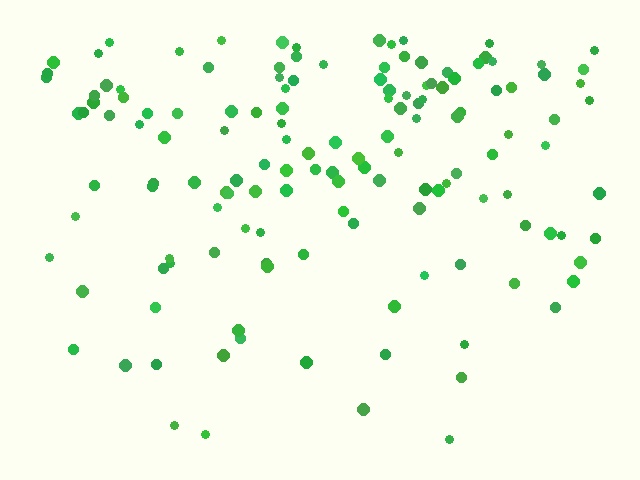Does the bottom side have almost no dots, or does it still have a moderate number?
Still a moderate number, just noticeably fewer than the top.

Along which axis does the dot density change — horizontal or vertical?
Vertical.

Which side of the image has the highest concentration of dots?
The top.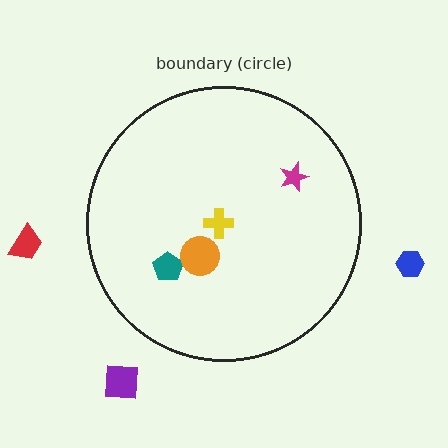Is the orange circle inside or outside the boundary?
Inside.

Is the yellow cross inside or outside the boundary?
Inside.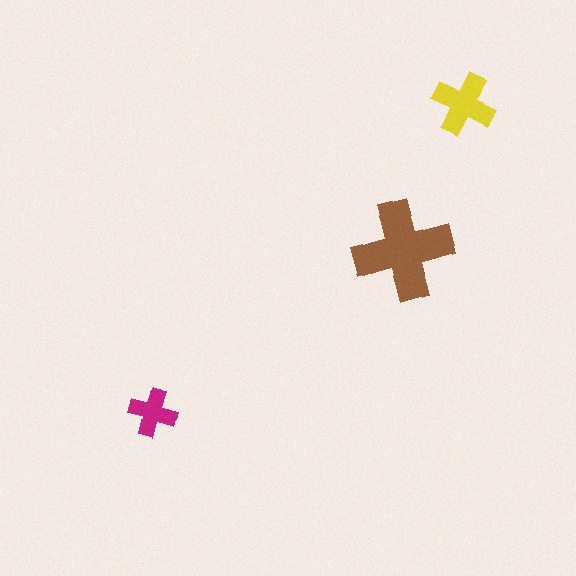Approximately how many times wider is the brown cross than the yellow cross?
About 1.5 times wider.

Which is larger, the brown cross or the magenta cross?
The brown one.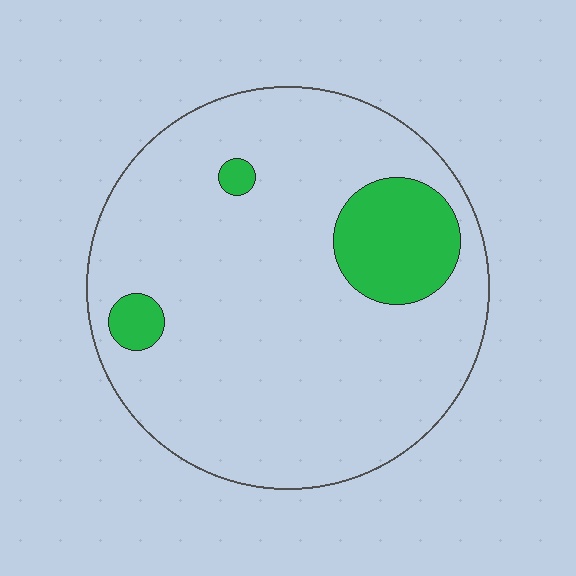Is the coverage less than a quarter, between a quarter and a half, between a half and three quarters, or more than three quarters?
Less than a quarter.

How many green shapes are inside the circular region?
3.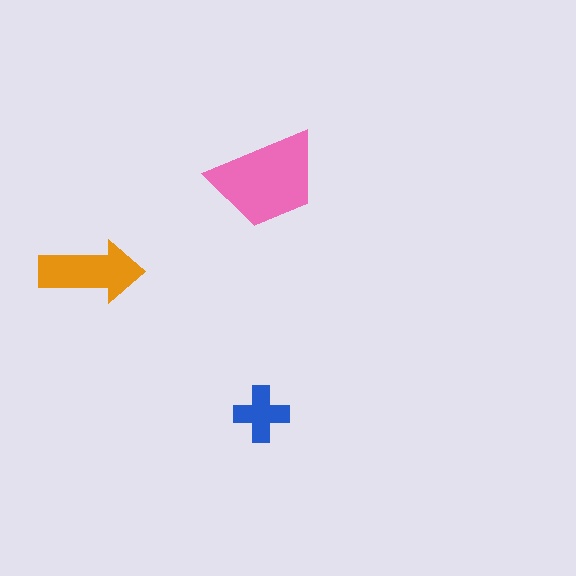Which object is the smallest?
The blue cross.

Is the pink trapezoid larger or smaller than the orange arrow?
Larger.